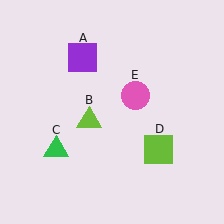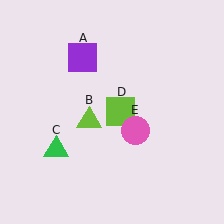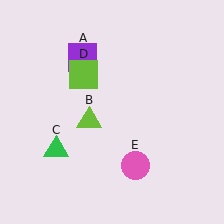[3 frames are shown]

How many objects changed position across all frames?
2 objects changed position: lime square (object D), pink circle (object E).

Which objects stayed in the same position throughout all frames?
Purple square (object A) and lime triangle (object B) and green triangle (object C) remained stationary.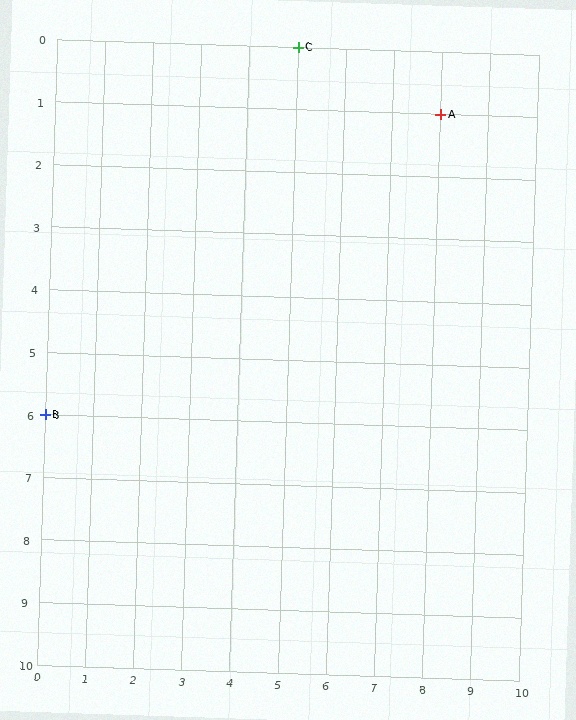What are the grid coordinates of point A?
Point A is at grid coordinates (8, 1).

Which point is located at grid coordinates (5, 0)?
Point C is at (5, 0).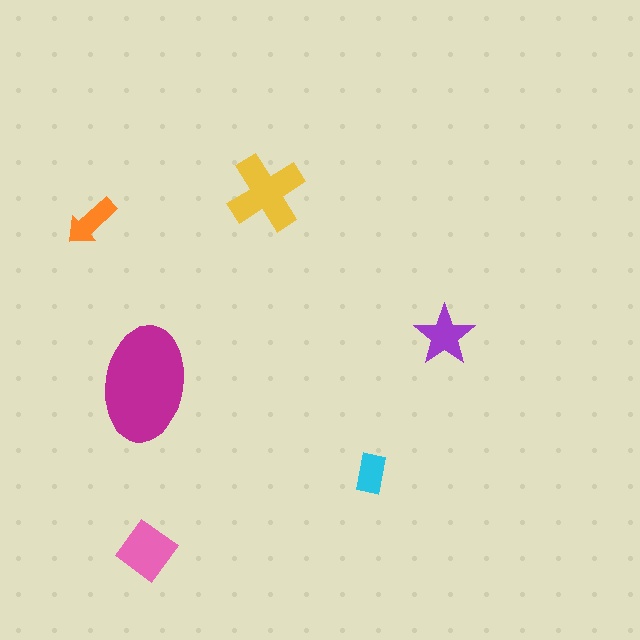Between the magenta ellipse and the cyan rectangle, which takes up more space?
The magenta ellipse.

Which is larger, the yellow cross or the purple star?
The yellow cross.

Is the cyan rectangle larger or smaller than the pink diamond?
Smaller.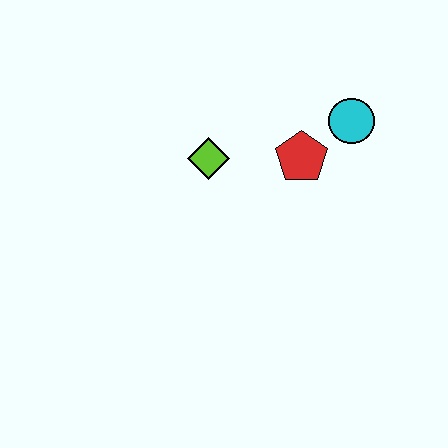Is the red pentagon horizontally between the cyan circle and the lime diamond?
Yes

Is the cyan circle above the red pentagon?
Yes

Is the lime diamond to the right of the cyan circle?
No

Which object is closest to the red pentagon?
The cyan circle is closest to the red pentagon.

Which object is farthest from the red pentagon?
The lime diamond is farthest from the red pentagon.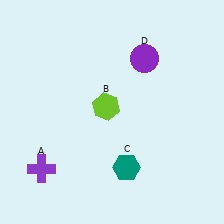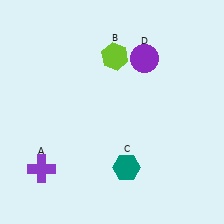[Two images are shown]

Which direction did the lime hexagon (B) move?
The lime hexagon (B) moved up.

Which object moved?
The lime hexagon (B) moved up.